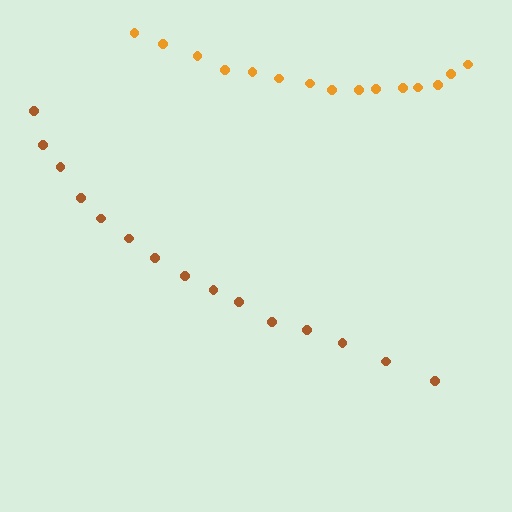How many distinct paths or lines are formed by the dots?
There are 2 distinct paths.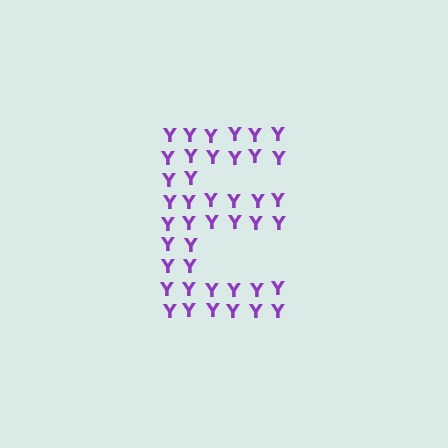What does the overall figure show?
The overall figure shows the letter E.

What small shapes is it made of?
It is made of small letter Y's.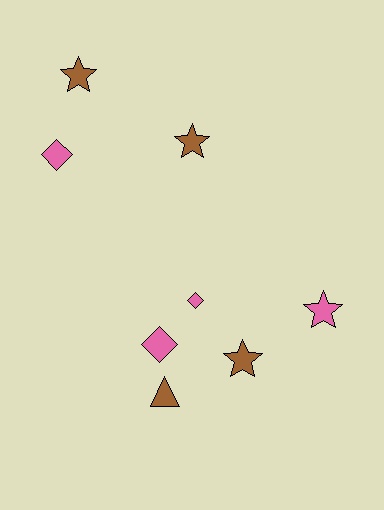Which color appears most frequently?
Brown, with 4 objects.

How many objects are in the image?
There are 8 objects.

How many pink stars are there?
There is 1 pink star.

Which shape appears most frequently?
Star, with 4 objects.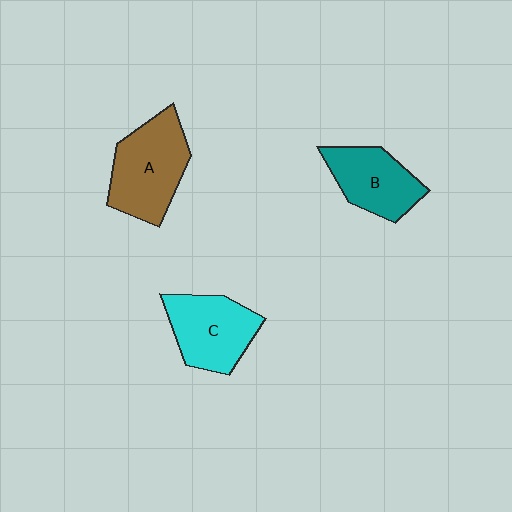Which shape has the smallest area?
Shape B (teal).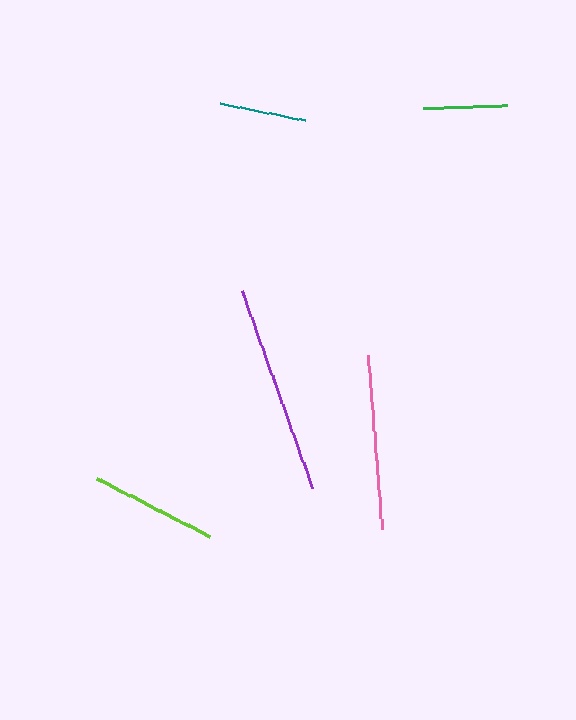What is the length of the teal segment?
The teal segment is approximately 87 pixels long.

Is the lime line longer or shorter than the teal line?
The lime line is longer than the teal line.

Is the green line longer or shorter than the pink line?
The pink line is longer than the green line.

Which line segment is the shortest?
The green line is the shortest at approximately 84 pixels.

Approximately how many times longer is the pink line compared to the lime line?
The pink line is approximately 1.4 times the length of the lime line.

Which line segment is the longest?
The purple line is the longest at approximately 210 pixels.